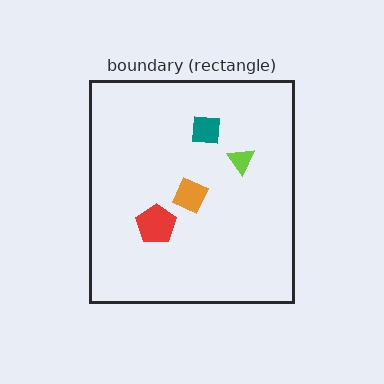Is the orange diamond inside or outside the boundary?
Inside.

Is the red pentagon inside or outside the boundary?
Inside.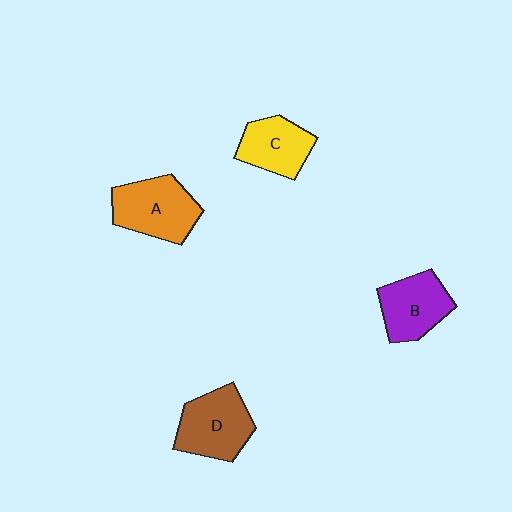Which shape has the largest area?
Shape A (orange).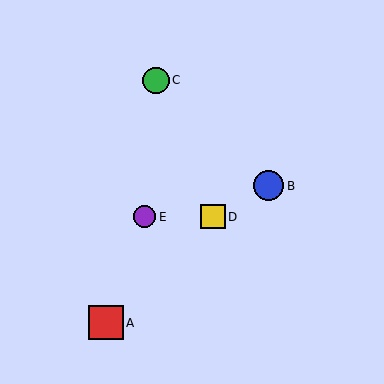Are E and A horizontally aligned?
No, E is at y≈217 and A is at y≈323.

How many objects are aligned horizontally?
2 objects (D, E) are aligned horizontally.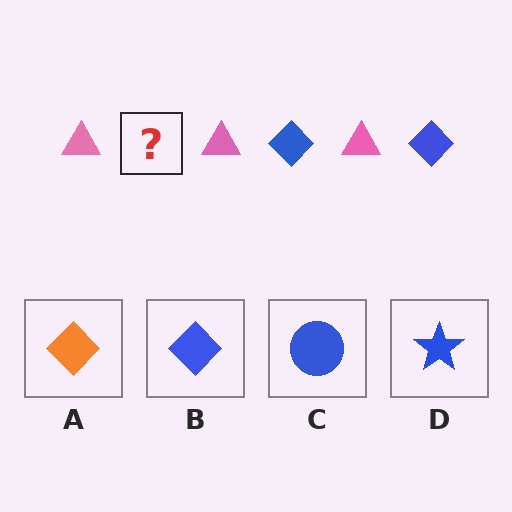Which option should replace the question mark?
Option B.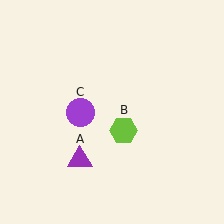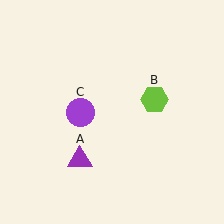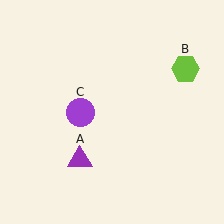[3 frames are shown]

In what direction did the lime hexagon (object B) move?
The lime hexagon (object B) moved up and to the right.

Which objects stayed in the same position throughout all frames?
Purple triangle (object A) and purple circle (object C) remained stationary.